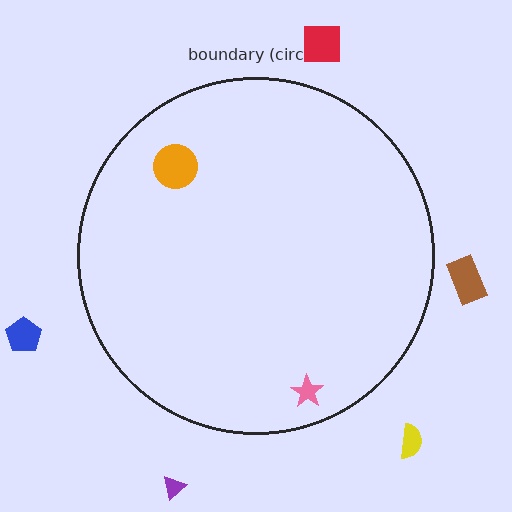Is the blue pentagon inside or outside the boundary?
Outside.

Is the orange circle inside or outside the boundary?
Inside.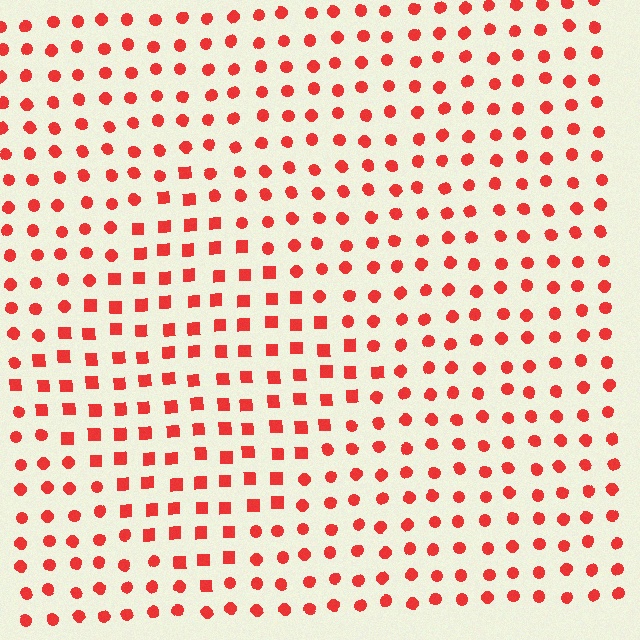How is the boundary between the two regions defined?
The boundary is defined by a change in element shape: squares inside vs. circles outside. All elements share the same color and spacing.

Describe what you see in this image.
The image is filled with small red elements arranged in a uniform grid. A diamond-shaped region contains squares, while the surrounding area contains circles. The boundary is defined purely by the change in element shape.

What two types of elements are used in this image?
The image uses squares inside the diamond region and circles outside it.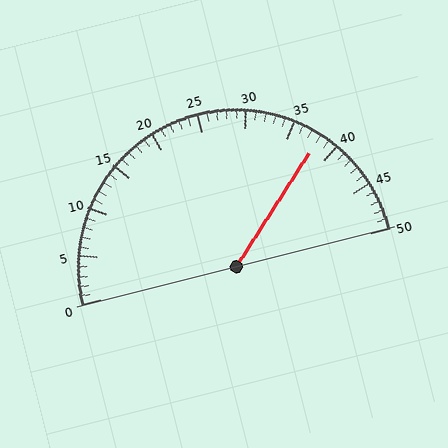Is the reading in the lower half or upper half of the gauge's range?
The reading is in the upper half of the range (0 to 50).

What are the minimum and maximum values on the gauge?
The gauge ranges from 0 to 50.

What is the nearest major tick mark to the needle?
The nearest major tick mark is 40.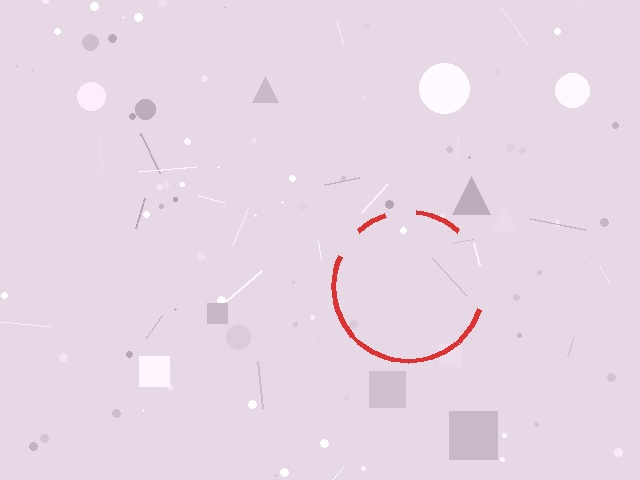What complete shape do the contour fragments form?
The contour fragments form a circle.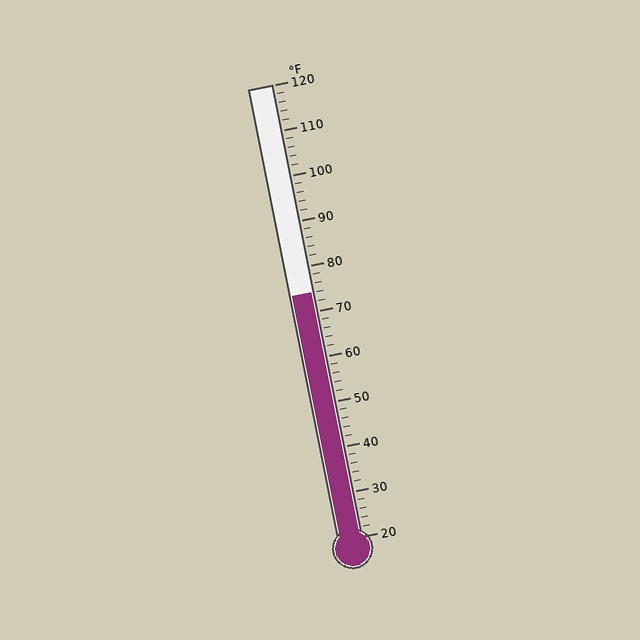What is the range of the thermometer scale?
The thermometer scale ranges from 20°F to 120°F.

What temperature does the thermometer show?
The thermometer shows approximately 74°F.